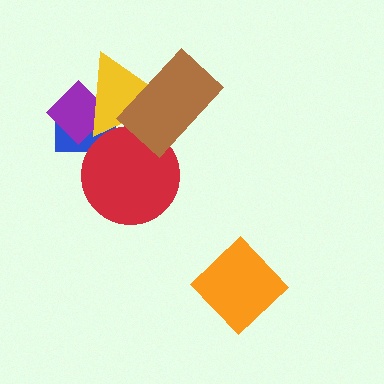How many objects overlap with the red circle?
3 objects overlap with the red circle.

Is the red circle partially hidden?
Yes, it is partially covered by another shape.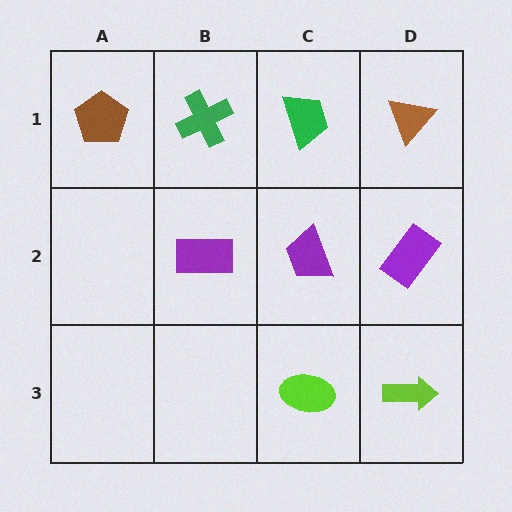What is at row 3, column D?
A lime arrow.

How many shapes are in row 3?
2 shapes.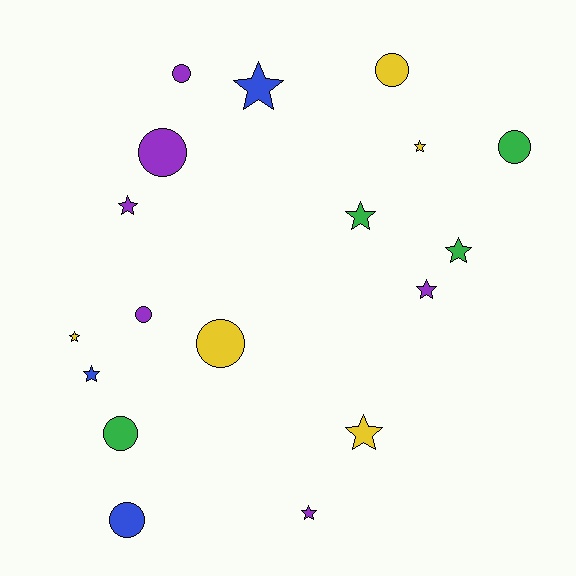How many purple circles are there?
There are 3 purple circles.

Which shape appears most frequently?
Star, with 10 objects.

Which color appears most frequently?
Purple, with 6 objects.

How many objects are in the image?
There are 18 objects.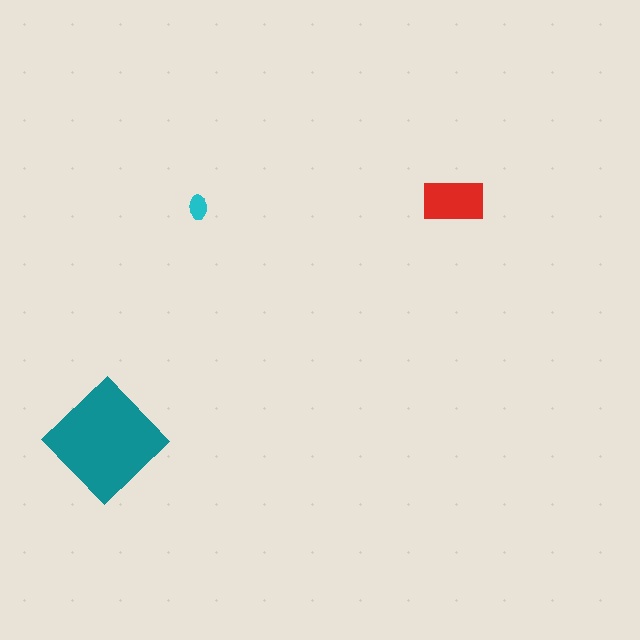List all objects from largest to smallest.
The teal diamond, the red rectangle, the cyan ellipse.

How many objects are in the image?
There are 3 objects in the image.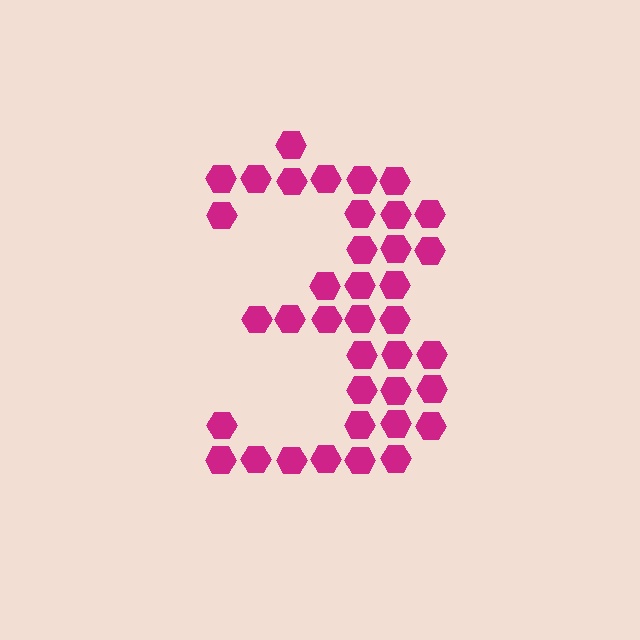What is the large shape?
The large shape is the digit 3.